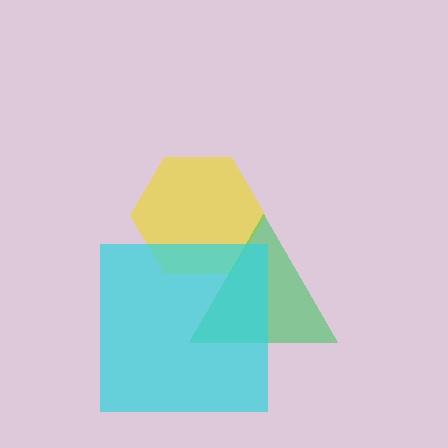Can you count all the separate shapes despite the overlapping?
Yes, there are 3 separate shapes.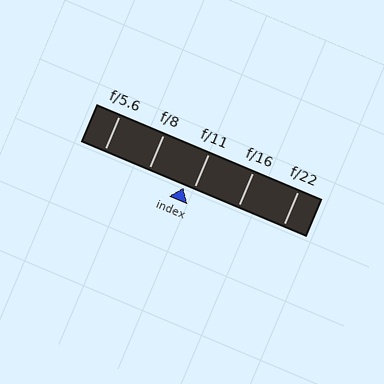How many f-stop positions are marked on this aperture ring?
There are 5 f-stop positions marked.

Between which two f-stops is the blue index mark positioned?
The index mark is between f/8 and f/11.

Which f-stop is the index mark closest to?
The index mark is closest to f/11.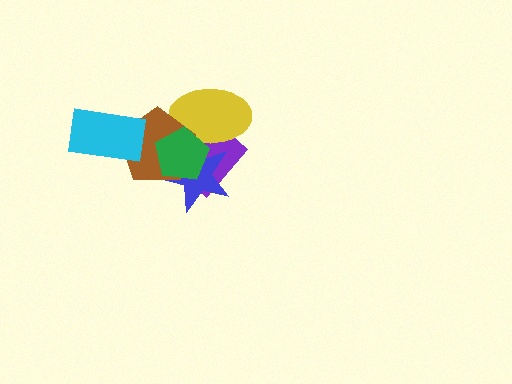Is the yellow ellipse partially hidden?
Yes, it is partially covered by another shape.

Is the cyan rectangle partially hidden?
No, no other shape covers it.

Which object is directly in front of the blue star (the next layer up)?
The brown pentagon is directly in front of the blue star.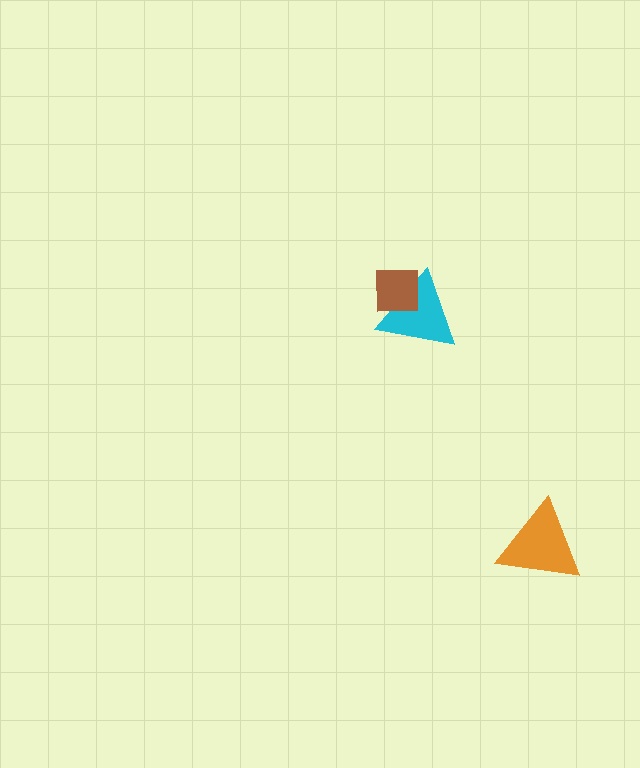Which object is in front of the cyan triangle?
The brown square is in front of the cyan triangle.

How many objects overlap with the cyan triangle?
1 object overlaps with the cyan triangle.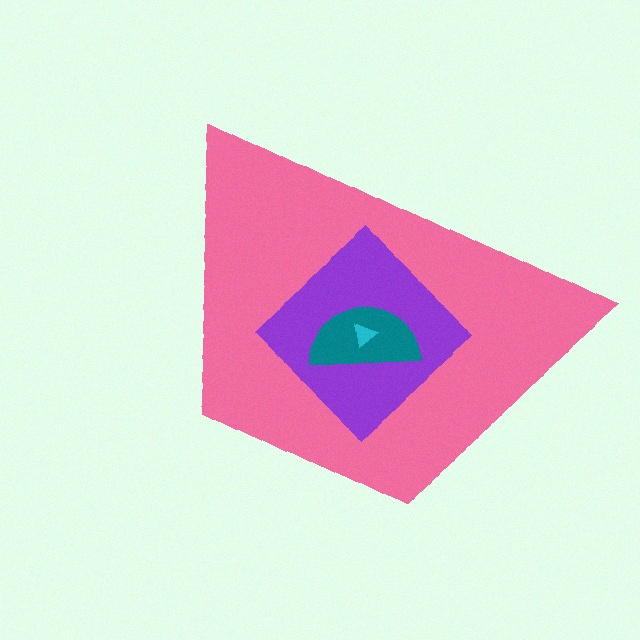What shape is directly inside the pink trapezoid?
The purple diamond.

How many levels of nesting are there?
4.